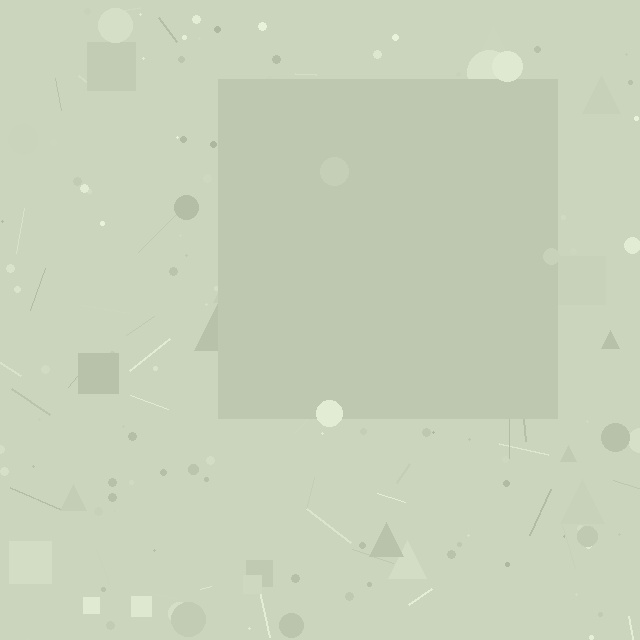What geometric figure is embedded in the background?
A square is embedded in the background.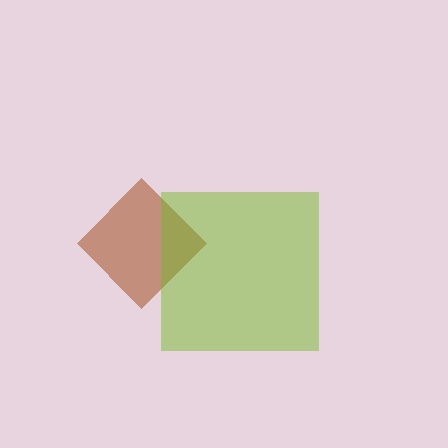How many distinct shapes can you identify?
There are 2 distinct shapes: a brown diamond, a lime square.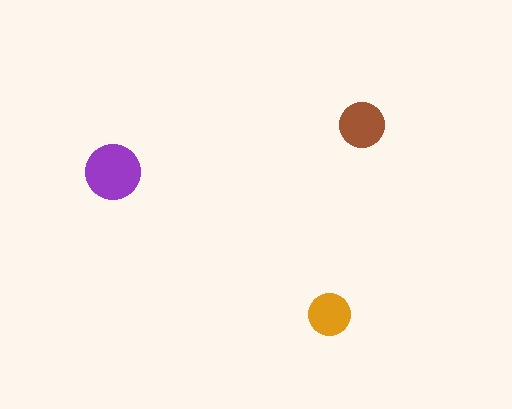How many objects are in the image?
There are 3 objects in the image.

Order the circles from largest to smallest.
the purple one, the brown one, the orange one.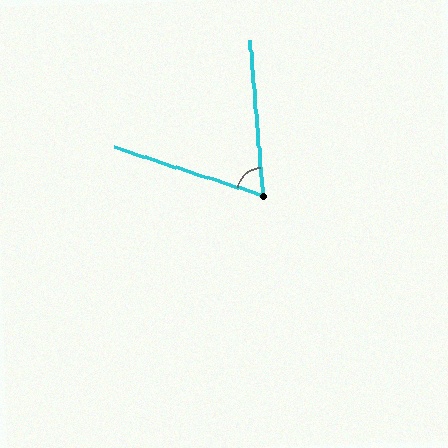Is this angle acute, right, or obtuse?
It is acute.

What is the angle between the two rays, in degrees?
Approximately 68 degrees.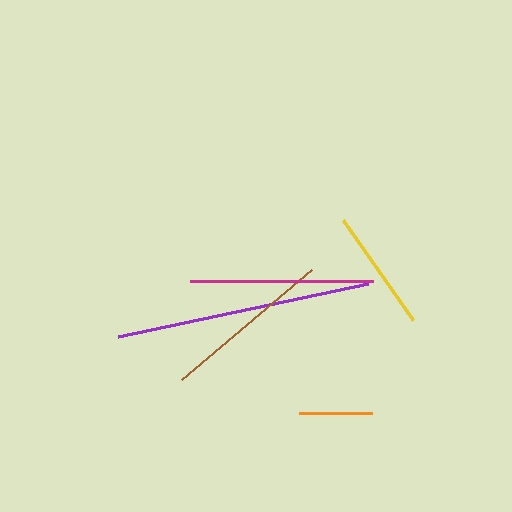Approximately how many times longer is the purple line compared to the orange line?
The purple line is approximately 3.5 times the length of the orange line.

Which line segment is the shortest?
The orange line is the shortest at approximately 72 pixels.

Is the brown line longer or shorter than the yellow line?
The brown line is longer than the yellow line.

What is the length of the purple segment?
The purple segment is approximately 255 pixels long.